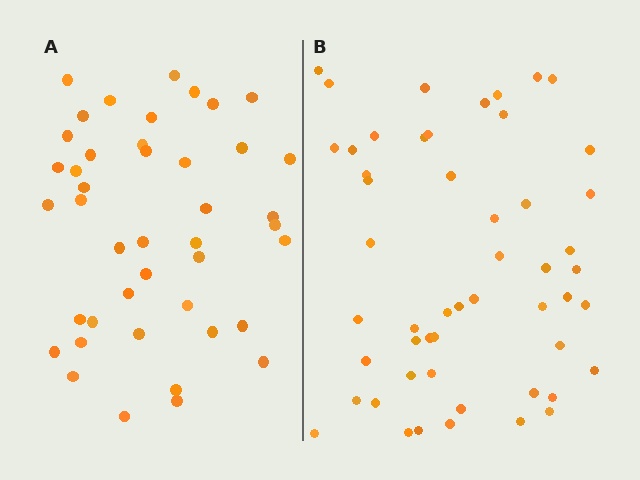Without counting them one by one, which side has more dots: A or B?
Region B (the right region) has more dots.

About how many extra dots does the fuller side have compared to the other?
Region B has roughly 8 or so more dots than region A.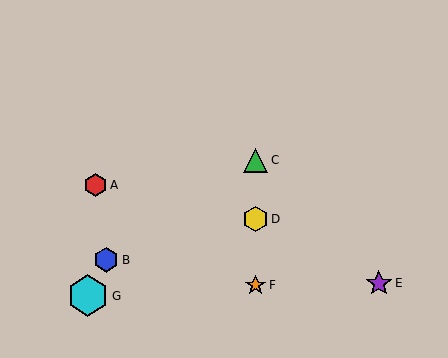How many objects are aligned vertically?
3 objects (C, D, F) are aligned vertically.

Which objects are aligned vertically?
Objects C, D, F are aligned vertically.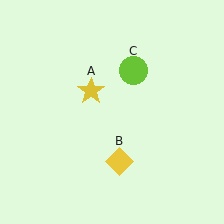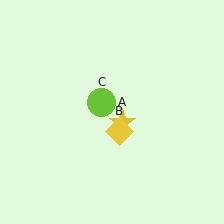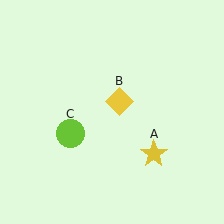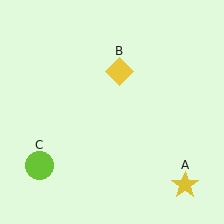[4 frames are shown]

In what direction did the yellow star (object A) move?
The yellow star (object A) moved down and to the right.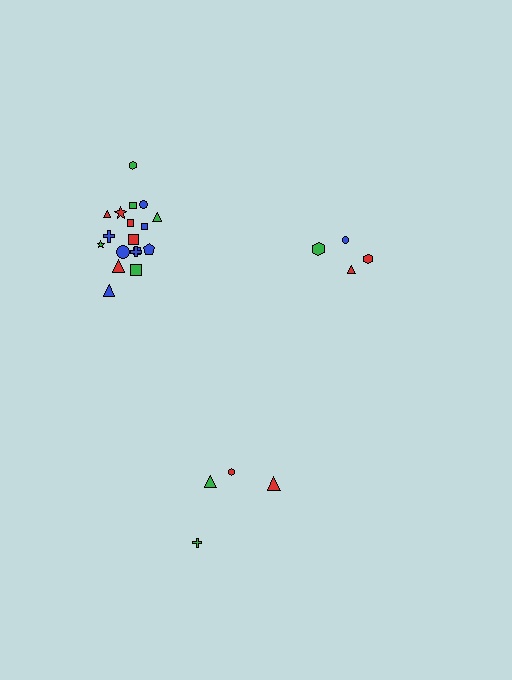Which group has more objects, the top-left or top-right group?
The top-left group.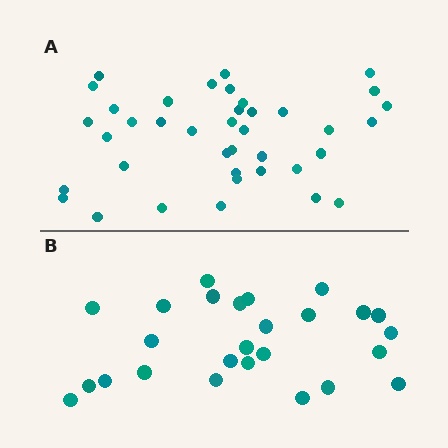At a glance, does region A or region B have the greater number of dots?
Region A (the top region) has more dots.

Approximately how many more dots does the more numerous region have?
Region A has approximately 15 more dots than region B.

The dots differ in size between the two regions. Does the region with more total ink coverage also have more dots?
No. Region B has more total ink coverage because its dots are larger, but region A actually contains more individual dots. Total area can be misleading — the number of items is what matters here.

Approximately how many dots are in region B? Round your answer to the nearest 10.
About 30 dots. (The exact count is 26, which rounds to 30.)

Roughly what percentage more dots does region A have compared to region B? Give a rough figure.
About 50% more.